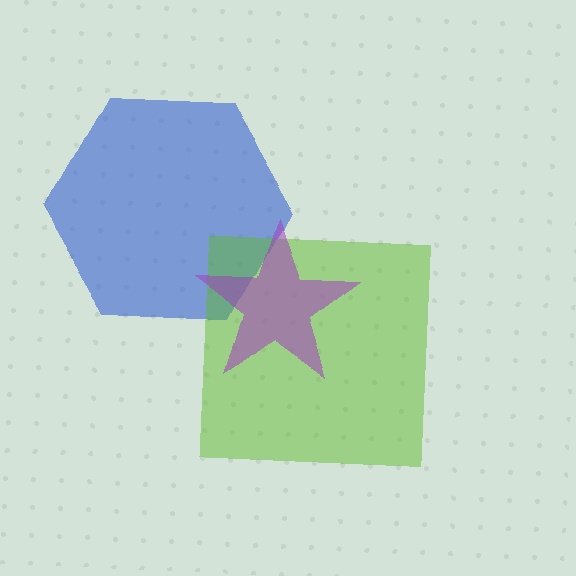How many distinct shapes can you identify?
There are 3 distinct shapes: a blue hexagon, a lime square, a purple star.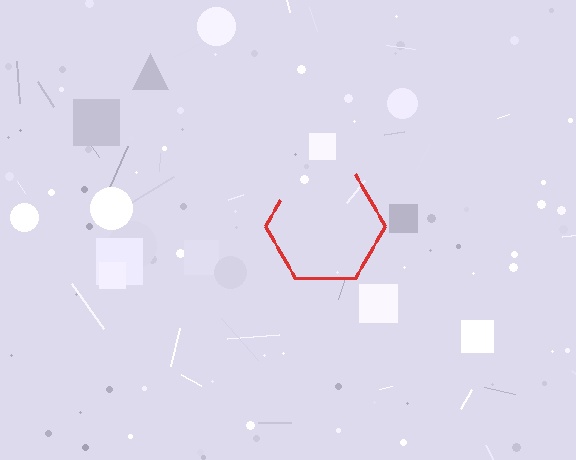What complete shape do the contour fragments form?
The contour fragments form a hexagon.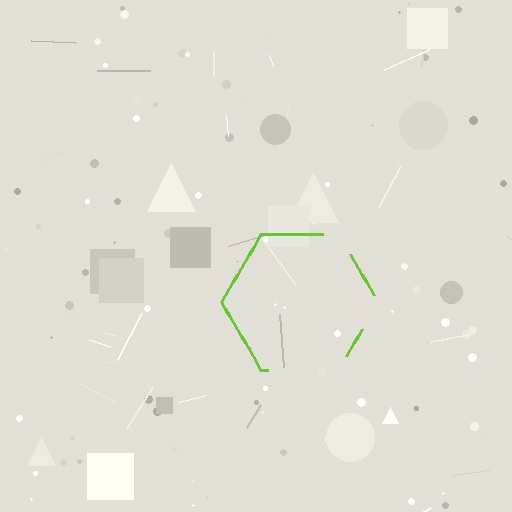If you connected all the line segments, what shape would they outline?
They would outline a hexagon.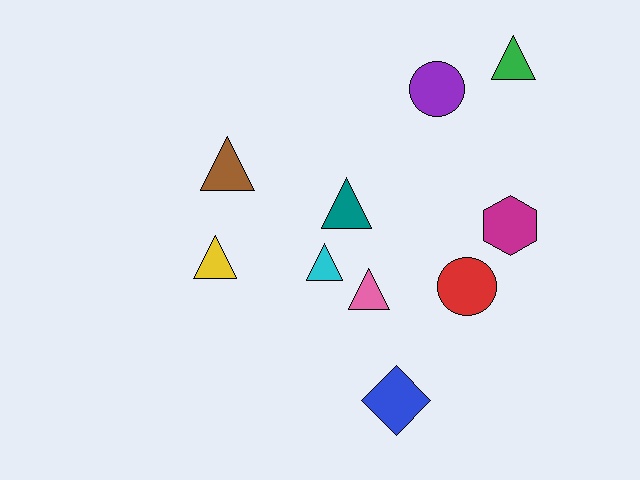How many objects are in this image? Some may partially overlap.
There are 10 objects.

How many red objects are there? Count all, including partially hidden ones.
There is 1 red object.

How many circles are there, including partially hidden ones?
There are 2 circles.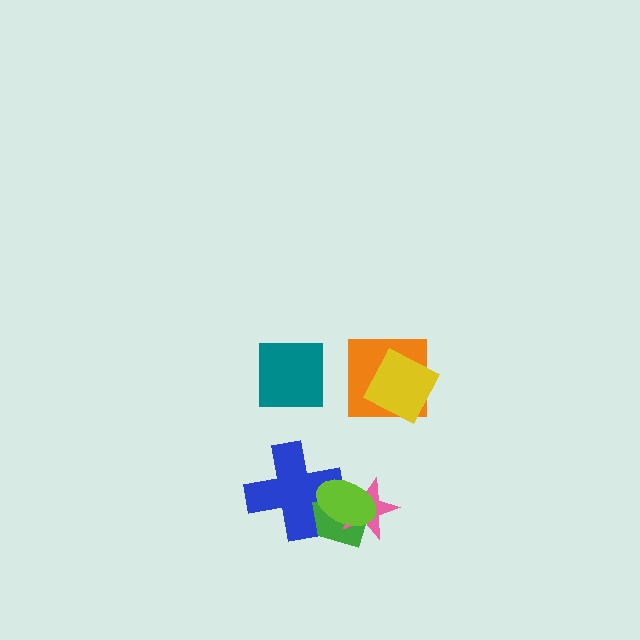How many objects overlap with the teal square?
0 objects overlap with the teal square.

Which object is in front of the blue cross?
The lime ellipse is in front of the blue cross.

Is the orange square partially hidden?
Yes, it is partially covered by another shape.